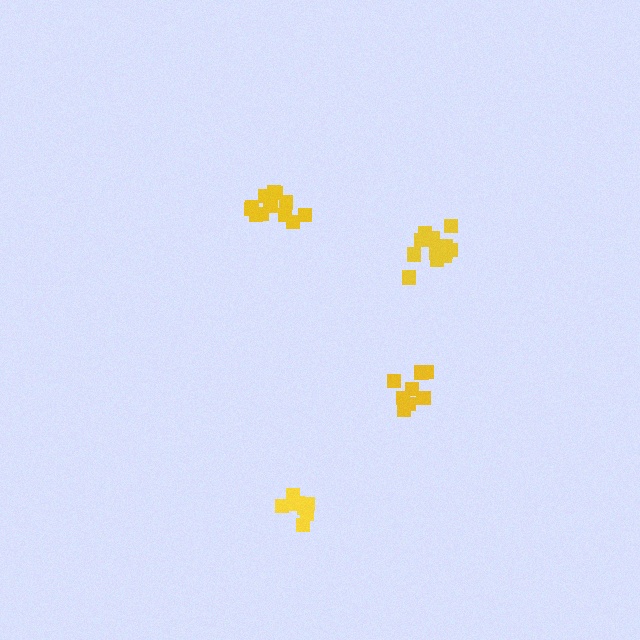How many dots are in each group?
Group 1: 8 dots, Group 2: 12 dots, Group 3: 12 dots, Group 4: 8 dots (40 total).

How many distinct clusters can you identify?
There are 4 distinct clusters.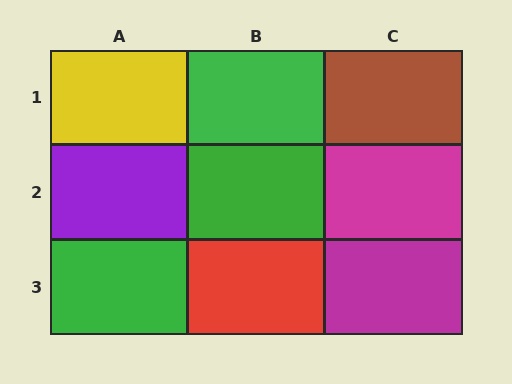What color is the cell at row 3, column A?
Green.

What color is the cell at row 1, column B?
Green.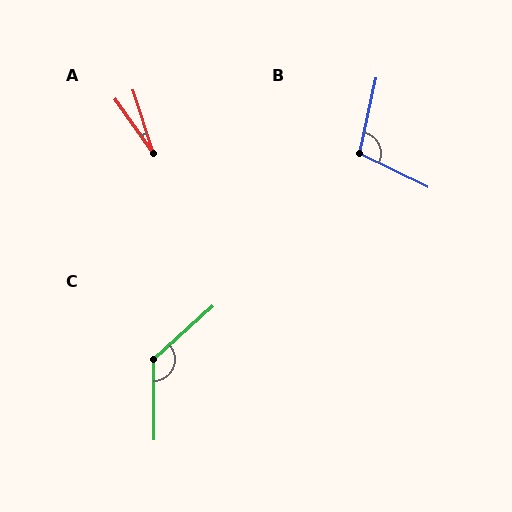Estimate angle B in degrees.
Approximately 104 degrees.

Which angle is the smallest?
A, at approximately 18 degrees.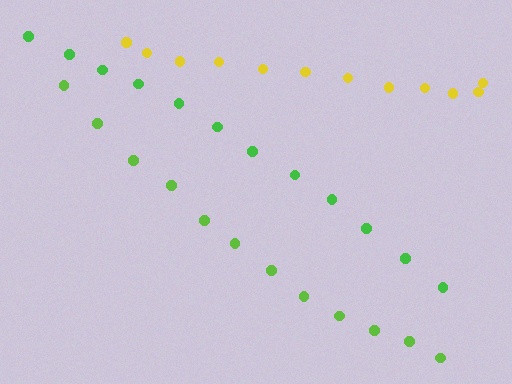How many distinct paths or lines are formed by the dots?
There are 3 distinct paths.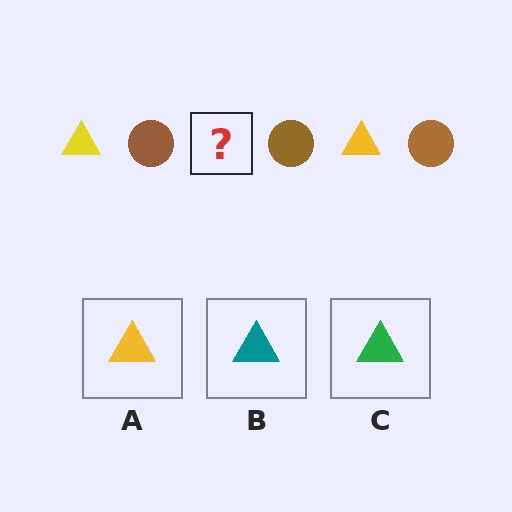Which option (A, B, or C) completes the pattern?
A.